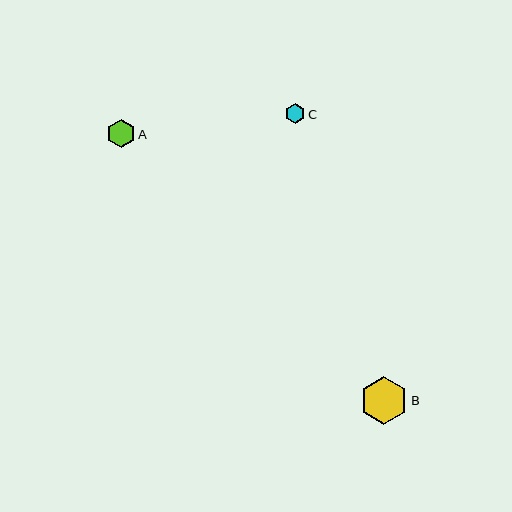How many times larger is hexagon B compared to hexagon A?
Hexagon B is approximately 1.7 times the size of hexagon A.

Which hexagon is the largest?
Hexagon B is the largest with a size of approximately 48 pixels.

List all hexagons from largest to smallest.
From largest to smallest: B, A, C.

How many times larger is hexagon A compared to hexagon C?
Hexagon A is approximately 1.4 times the size of hexagon C.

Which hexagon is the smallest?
Hexagon C is the smallest with a size of approximately 20 pixels.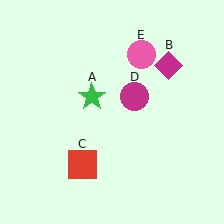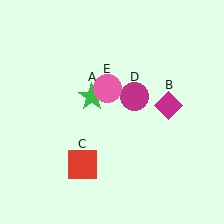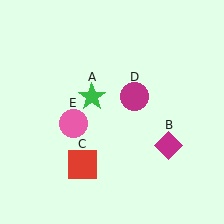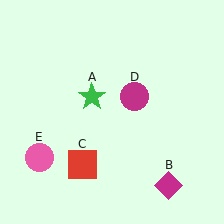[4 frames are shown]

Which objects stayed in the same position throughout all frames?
Green star (object A) and red square (object C) and magenta circle (object D) remained stationary.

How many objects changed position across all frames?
2 objects changed position: magenta diamond (object B), pink circle (object E).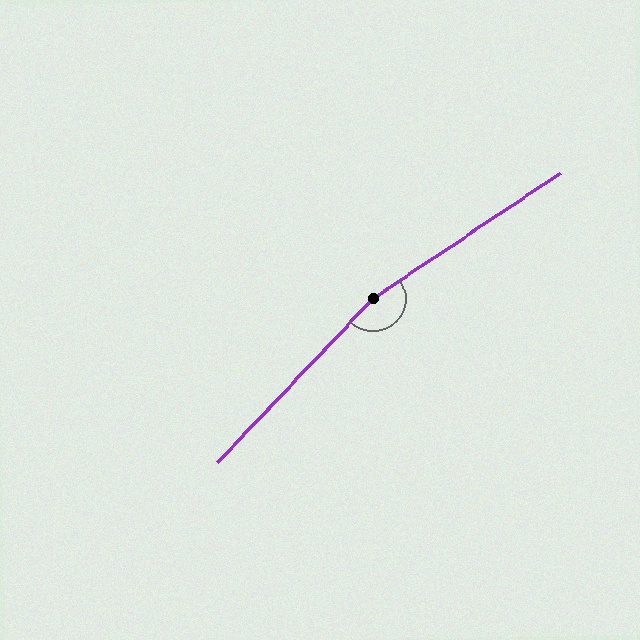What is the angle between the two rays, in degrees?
Approximately 167 degrees.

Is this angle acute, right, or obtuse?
It is obtuse.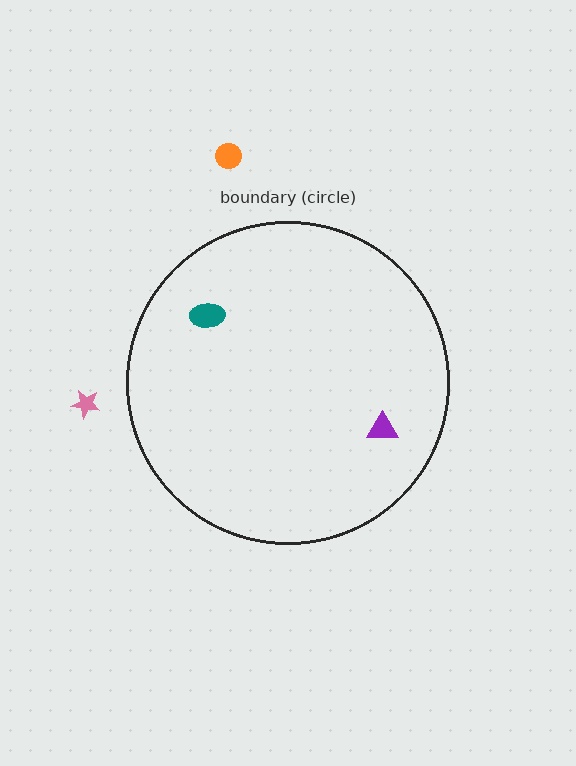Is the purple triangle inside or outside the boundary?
Inside.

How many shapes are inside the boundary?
2 inside, 2 outside.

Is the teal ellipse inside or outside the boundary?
Inside.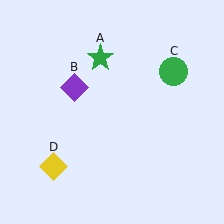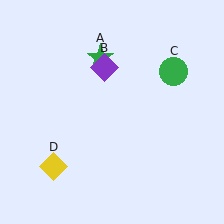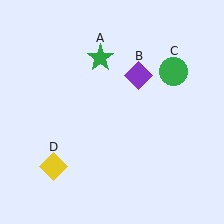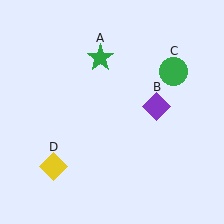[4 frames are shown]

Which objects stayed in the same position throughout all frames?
Green star (object A) and green circle (object C) and yellow diamond (object D) remained stationary.